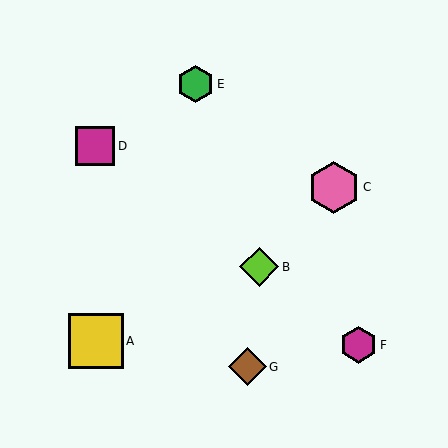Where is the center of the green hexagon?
The center of the green hexagon is at (195, 84).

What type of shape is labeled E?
Shape E is a green hexagon.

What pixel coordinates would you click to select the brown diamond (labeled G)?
Click at (247, 367) to select the brown diamond G.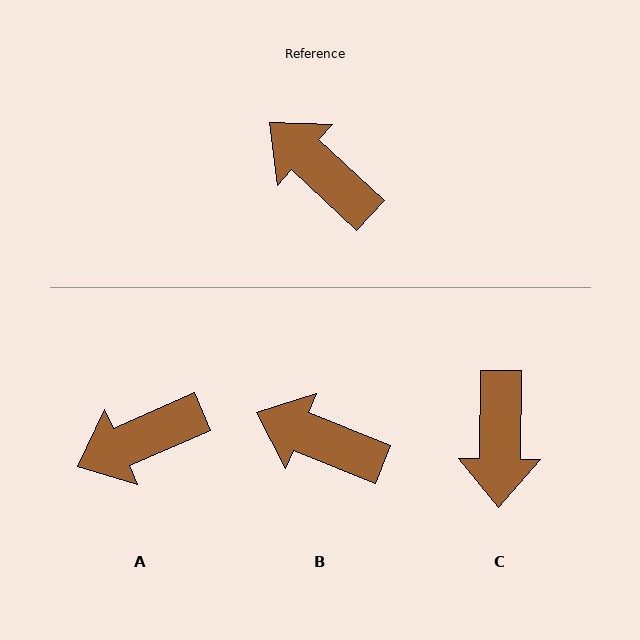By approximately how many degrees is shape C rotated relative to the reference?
Approximately 132 degrees counter-clockwise.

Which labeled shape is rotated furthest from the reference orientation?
C, about 132 degrees away.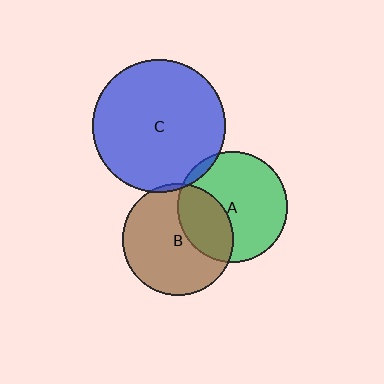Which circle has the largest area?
Circle C (blue).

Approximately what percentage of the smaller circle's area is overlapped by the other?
Approximately 5%.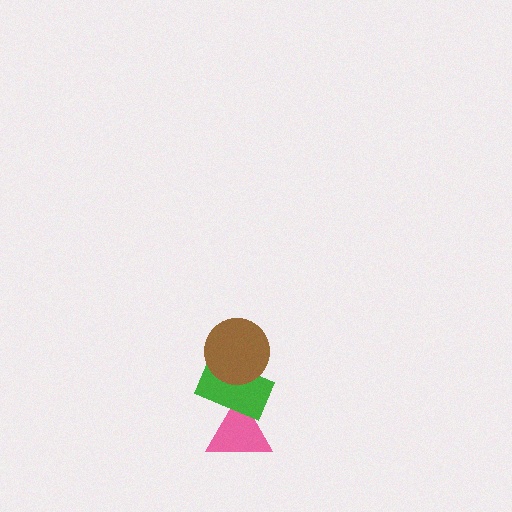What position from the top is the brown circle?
The brown circle is 1st from the top.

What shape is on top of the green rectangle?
The brown circle is on top of the green rectangle.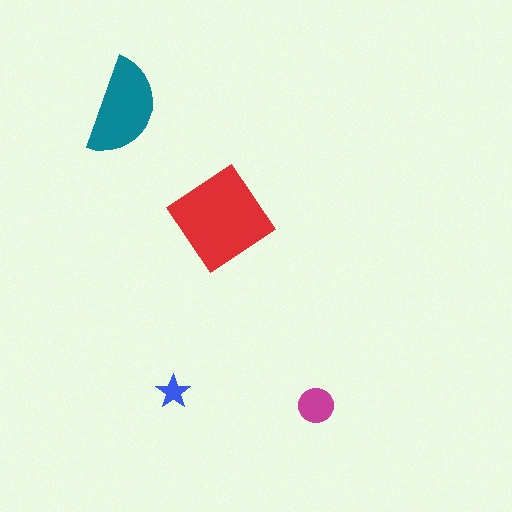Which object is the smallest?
The blue star.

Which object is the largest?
The red diamond.